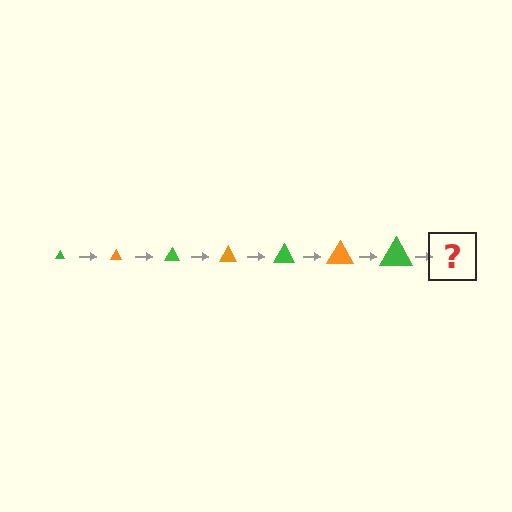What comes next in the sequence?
The next element should be an orange triangle, larger than the previous one.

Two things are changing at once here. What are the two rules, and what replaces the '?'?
The two rules are that the triangle grows larger each step and the color cycles through green and orange. The '?' should be an orange triangle, larger than the previous one.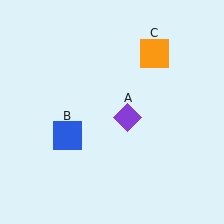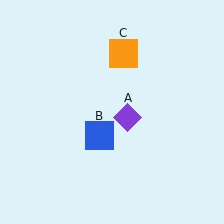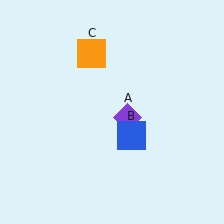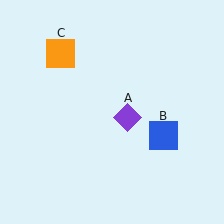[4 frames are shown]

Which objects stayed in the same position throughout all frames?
Purple diamond (object A) remained stationary.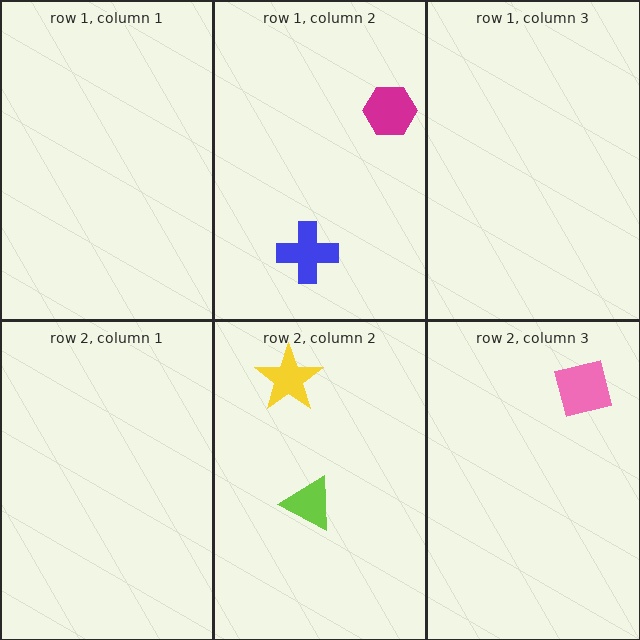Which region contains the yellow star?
The row 2, column 2 region.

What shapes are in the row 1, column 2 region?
The blue cross, the magenta hexagon.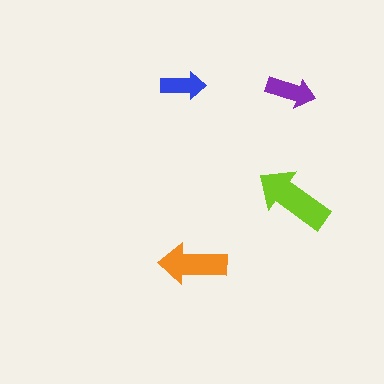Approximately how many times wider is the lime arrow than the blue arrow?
About 1.5 times wider.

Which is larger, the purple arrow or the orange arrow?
The orange one.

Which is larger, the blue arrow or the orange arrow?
The orange one.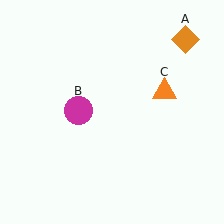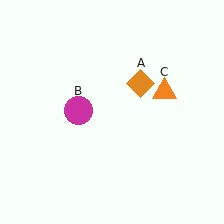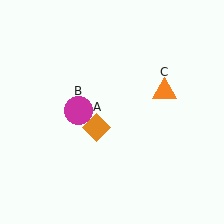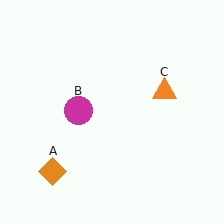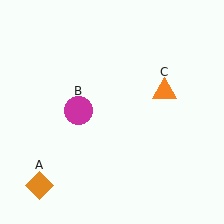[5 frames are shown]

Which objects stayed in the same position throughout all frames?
Magenta circle (object B) and orange triangle (object C) remained stationary.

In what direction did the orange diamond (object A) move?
The orange diamond (object A) moved down and to the left.